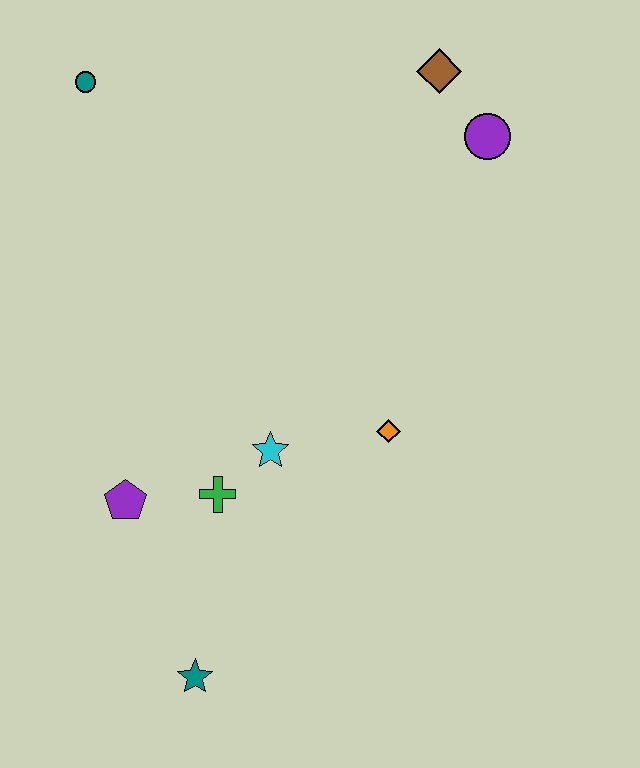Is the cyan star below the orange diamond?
Yes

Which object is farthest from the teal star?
The brown diamond is farthest from the teal star.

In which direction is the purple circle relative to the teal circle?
The purple circle is to the right of the teal circle.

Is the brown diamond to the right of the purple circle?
No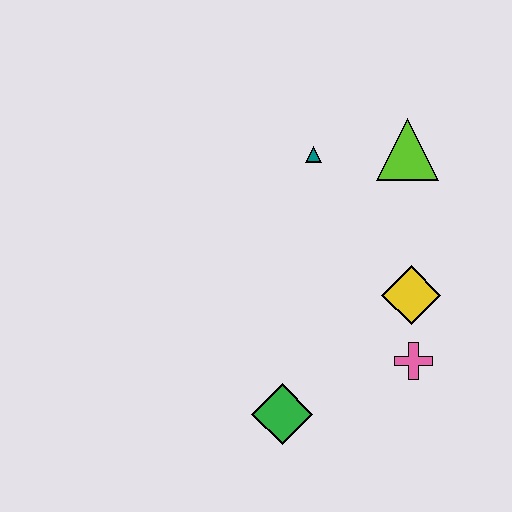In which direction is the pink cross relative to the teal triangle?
The pink cross is below the teal triangle.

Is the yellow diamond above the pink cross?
Yes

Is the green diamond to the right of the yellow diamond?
No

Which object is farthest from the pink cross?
The teal triangle is farthest from the pink cross.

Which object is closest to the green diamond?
The pink cross is closest to the green diamond.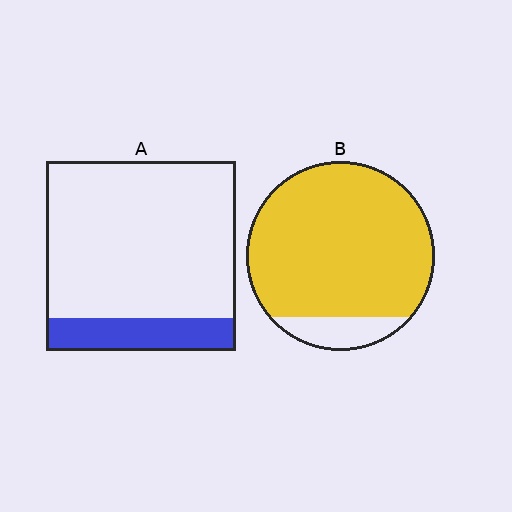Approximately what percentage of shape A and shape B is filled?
A is approximately 15% and B is approximately 90%.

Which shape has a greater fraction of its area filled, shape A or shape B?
Shape B.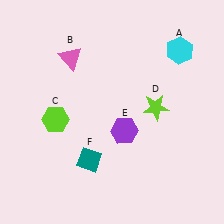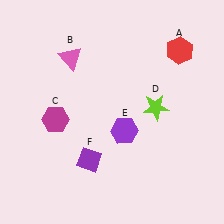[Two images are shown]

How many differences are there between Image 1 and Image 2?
There are 3 differences between the two images.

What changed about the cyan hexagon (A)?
In Image 1, A is cyan. In Image 2, it changed to red.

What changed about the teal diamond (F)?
In Image 1, F is teal. In Image 2, it changed to purple.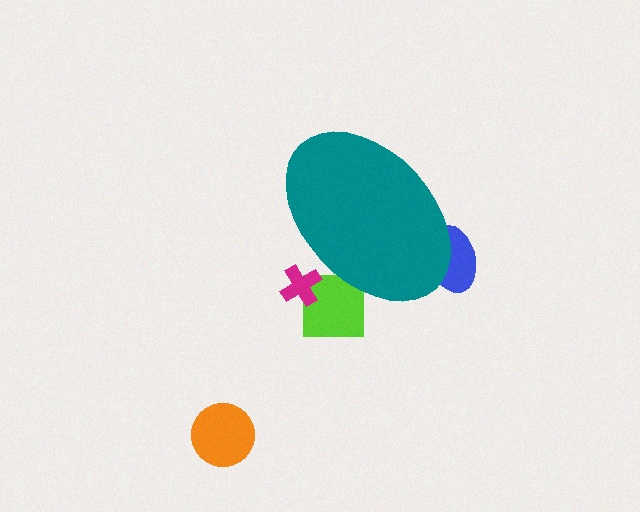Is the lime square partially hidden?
Yes, the lime square is partially hidden behind the teal ellipse.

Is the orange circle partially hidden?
No, the orange circle is fully visible.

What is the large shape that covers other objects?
A teal ellipse.